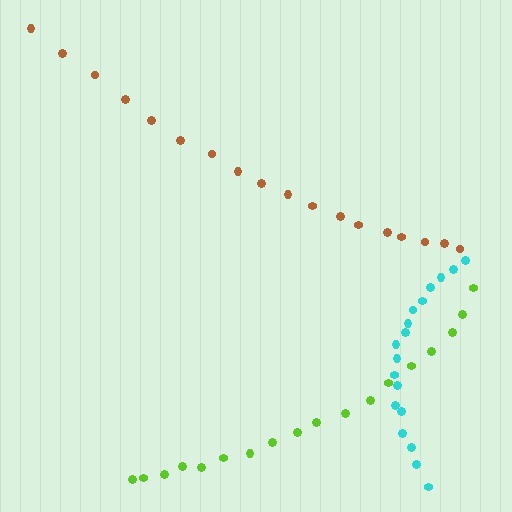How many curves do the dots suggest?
There are 3 distinct paths.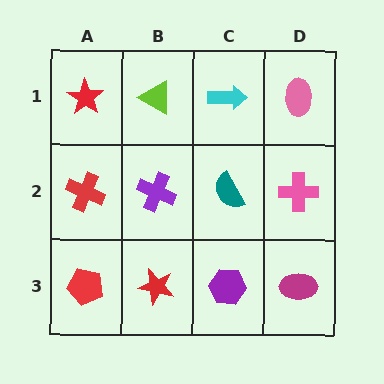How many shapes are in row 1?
4 shapes.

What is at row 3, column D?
A magenta ellipse.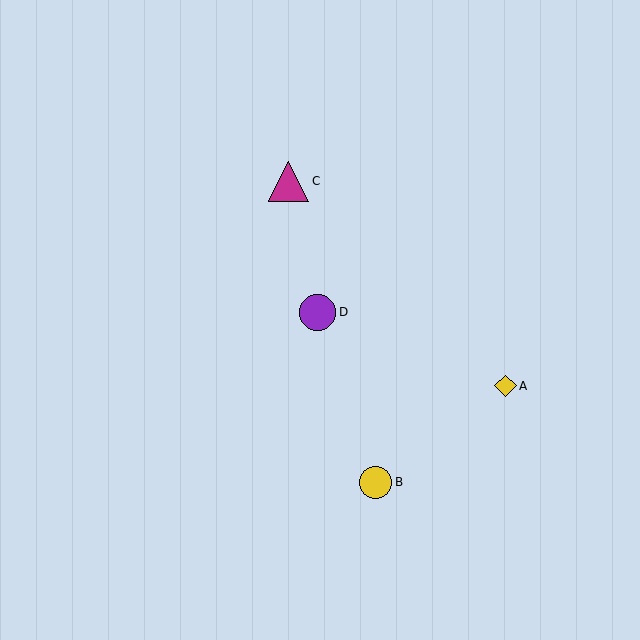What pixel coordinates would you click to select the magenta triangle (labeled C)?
Click at (289, 181) to select the magenta triangle C.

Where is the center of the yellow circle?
The center of the yellow circle is at (376, 482).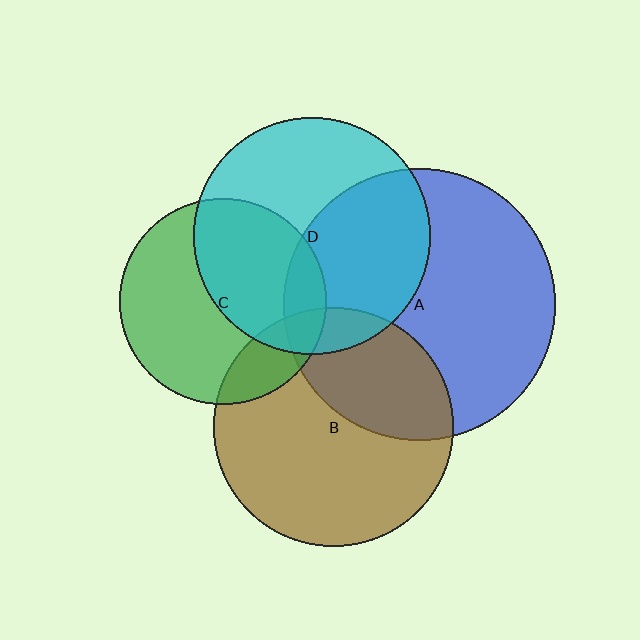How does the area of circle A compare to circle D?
Approximately 1.3 times.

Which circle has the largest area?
Circle A (blue).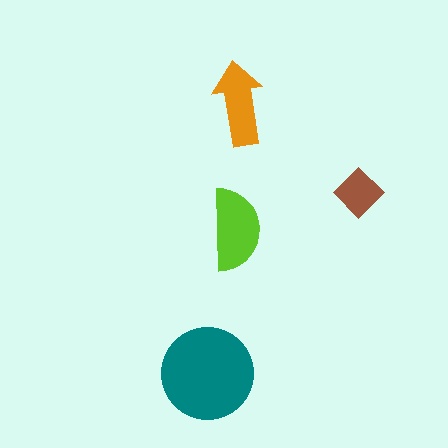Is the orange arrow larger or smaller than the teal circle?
Smaller.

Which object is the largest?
The teal circle.